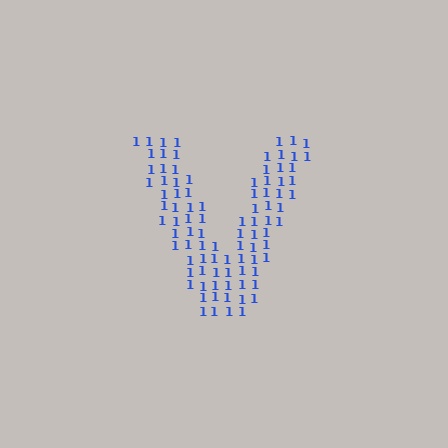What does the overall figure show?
The overall figure shows the letter V.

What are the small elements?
The small elements are digit 1's.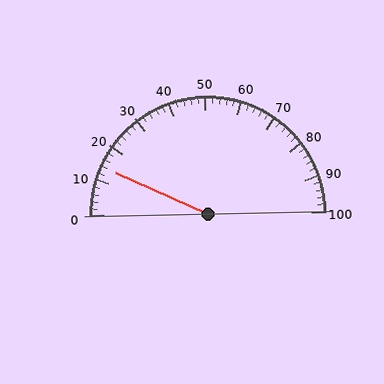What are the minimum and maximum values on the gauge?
The gauge ranges from 0 to 100.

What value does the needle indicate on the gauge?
The needle indicates approximately 14.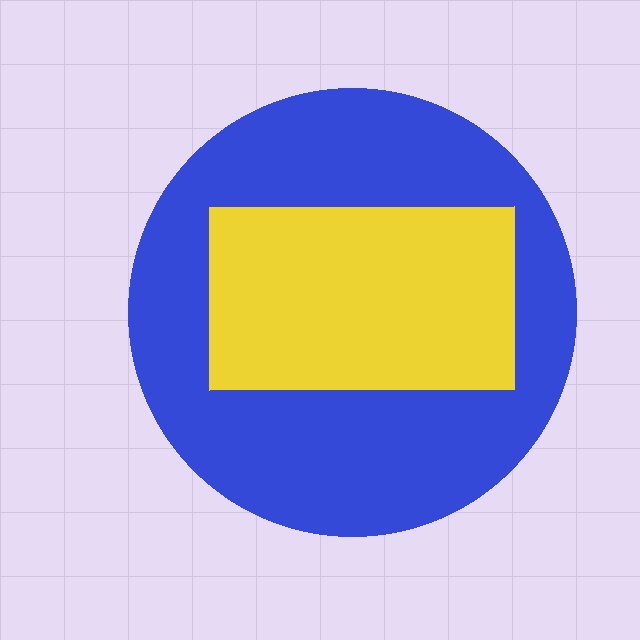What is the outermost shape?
The blue circle.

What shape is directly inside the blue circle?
The yellow rectangle.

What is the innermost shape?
The yellow rectangle.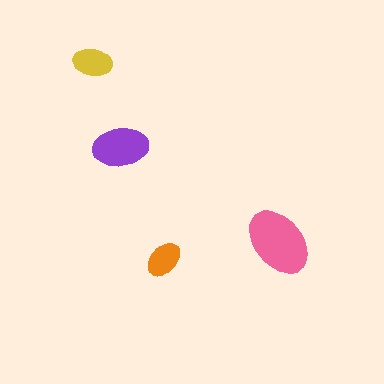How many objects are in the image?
There are 4 objects in the image.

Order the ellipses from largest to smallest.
the pink one, the purple one, the yellow one, the orange one.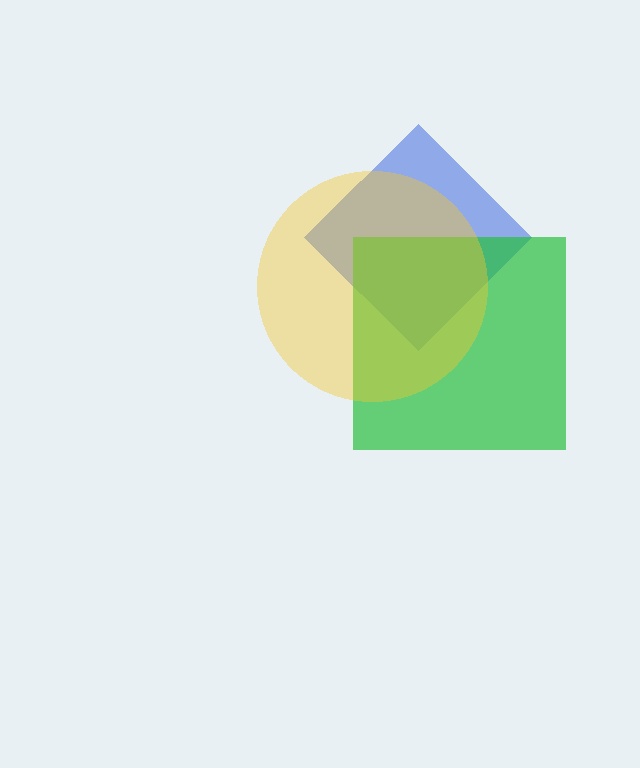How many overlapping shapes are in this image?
There are 3 overlapping shapes in the image.